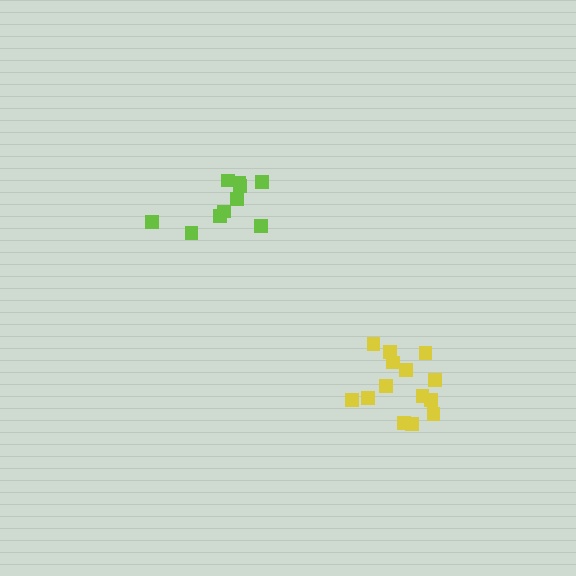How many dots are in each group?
Group 1: 14 dots, Group 2: 10 dots (24 total).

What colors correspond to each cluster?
The clusters are colored: yellow, lime.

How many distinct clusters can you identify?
There are 2 distinct clusters.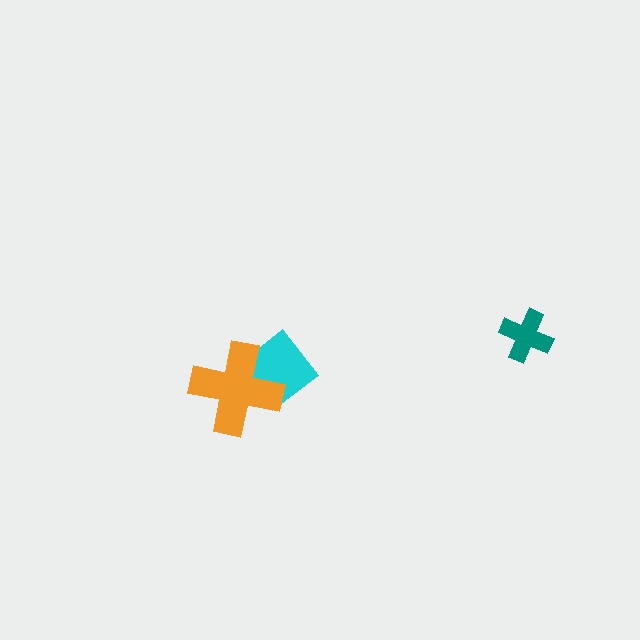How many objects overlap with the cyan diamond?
1 object overlaps with the cyan diamond.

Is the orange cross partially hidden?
No, no other shape covers it.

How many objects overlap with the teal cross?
0 objects overlap with the teal cross.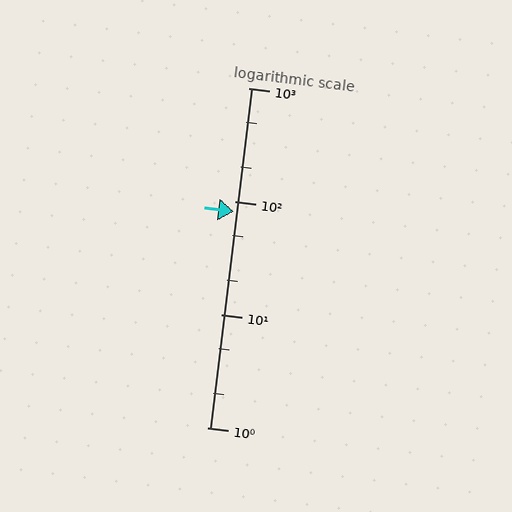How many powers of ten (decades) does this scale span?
The scale spans 3 decades, from 1 to 1000.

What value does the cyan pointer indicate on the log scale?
The pointer indicates approximately 81.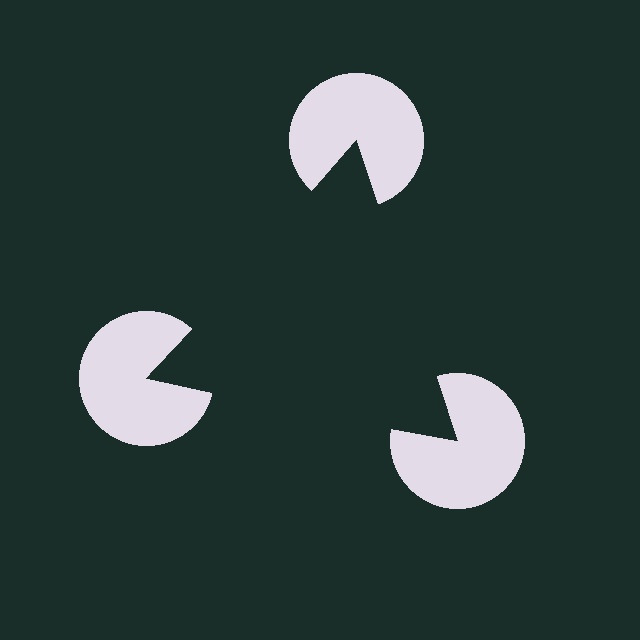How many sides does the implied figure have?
3 sides.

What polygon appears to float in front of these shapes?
An illusory triangle — its edges are inferred from the aligned wedge cuts in the pac-man discs, not physically drawn.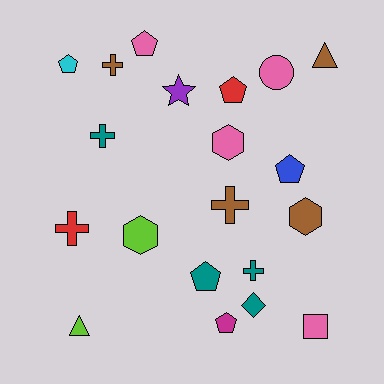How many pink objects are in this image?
There are 4 pink objects.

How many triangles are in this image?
There are 2 triangles.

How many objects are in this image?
There are 20 objects.